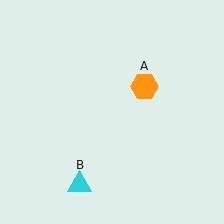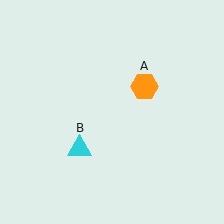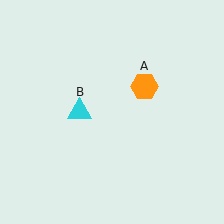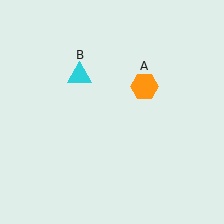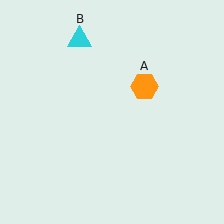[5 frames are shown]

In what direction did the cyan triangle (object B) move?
The cyan triangle (object B) moved up.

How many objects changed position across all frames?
1 object changed position: cyan triangle (object B).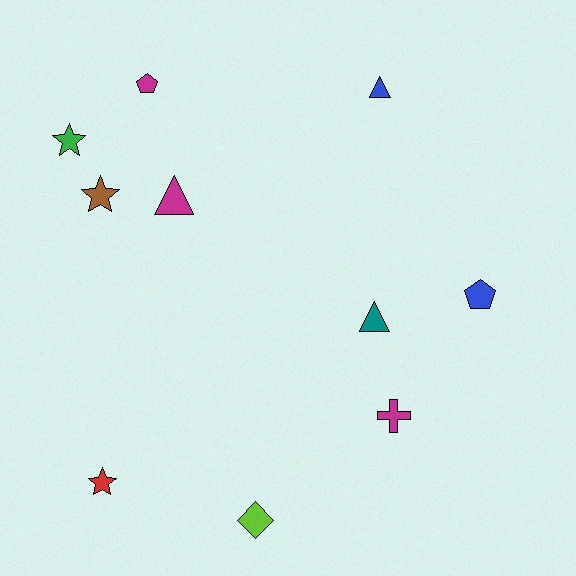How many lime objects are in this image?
There is 1 lime object.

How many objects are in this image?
There are 10 objects.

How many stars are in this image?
There are 3 stars.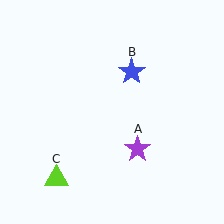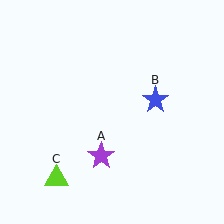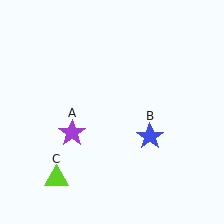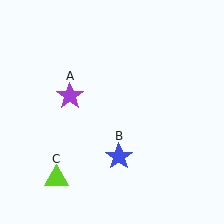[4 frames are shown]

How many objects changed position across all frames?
2 objects changed position: purple star (object A), blue star (object B).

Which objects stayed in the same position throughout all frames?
Lime triangle (object C) remained stationary.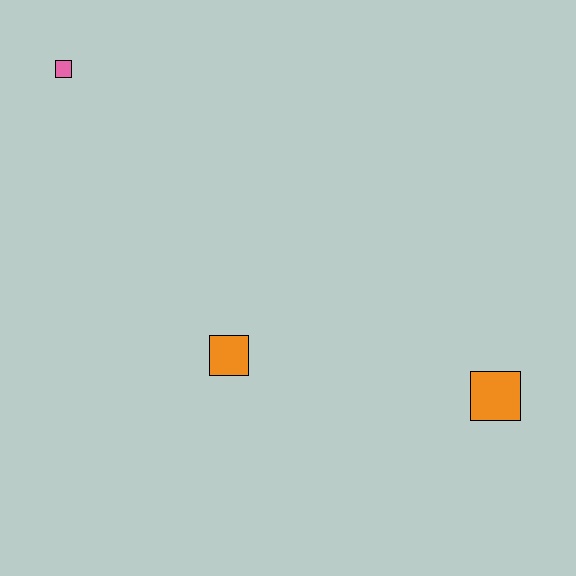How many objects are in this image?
There are 3 objects.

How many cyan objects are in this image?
There are no cyan objects.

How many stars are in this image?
There are no stars.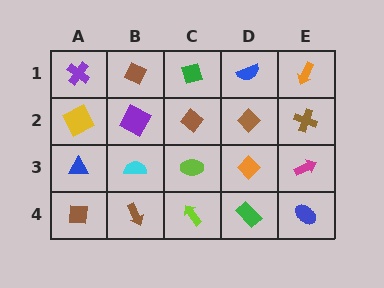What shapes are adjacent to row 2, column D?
A blue semicircle (row 1, column D), an orange diamond (row 3, column D), a brown diamond (row 2, column C), a brown cross (row 2, column E).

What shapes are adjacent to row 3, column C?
A brown diamond (row 2, column C), a lime arrow (row 4, column C), a cyan semicircle (row 3, column B), an orange diamond (row 3, column D).